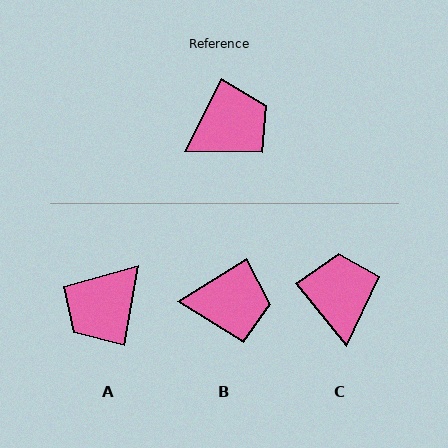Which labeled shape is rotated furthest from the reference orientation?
A, about 164 degrees away.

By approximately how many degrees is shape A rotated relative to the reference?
Approximately 164 degrees clockwise.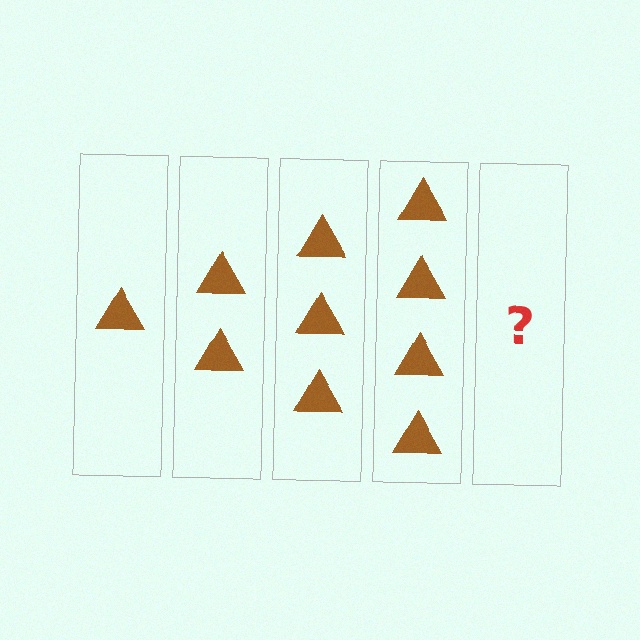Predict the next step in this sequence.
The next step is 5 triangles.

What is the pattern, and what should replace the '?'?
The pattern is that each step adds one more triangle. The '?' should be 5 triangles.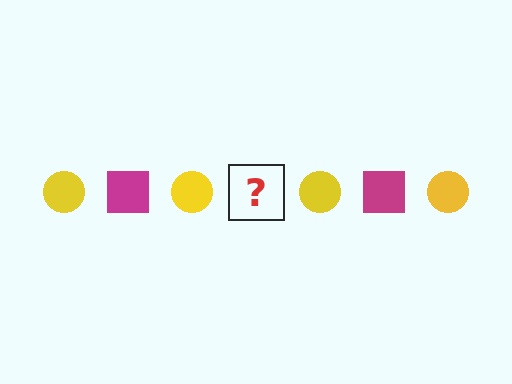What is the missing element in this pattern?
The missing element is a magenta square.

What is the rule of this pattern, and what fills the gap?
The rule is that the pattern alternates between yellow circle and magenta square. The gap should be filled with a magenta square.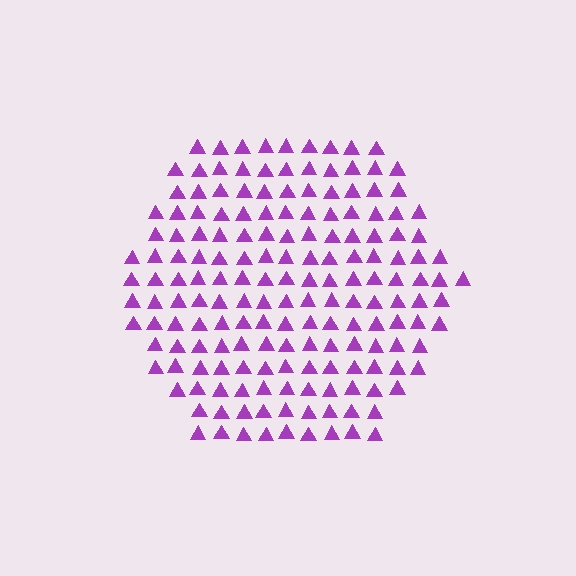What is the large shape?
The large shape is a hexagon.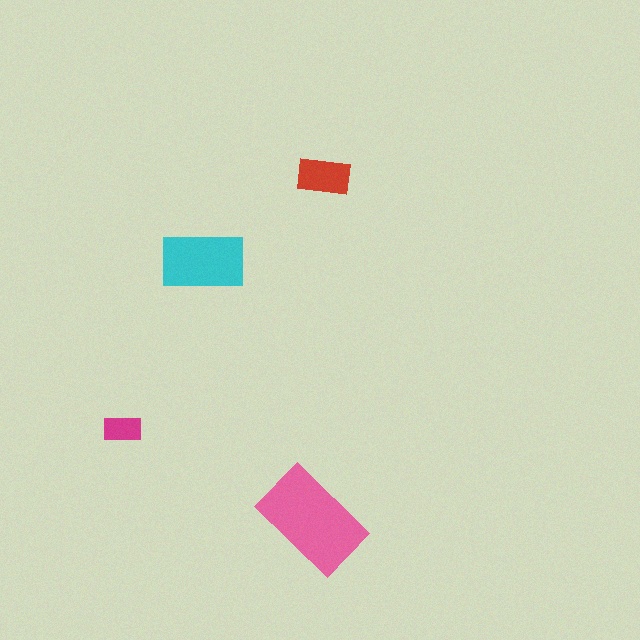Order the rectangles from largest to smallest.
the pink one, the cyan one, the red one, the magenta one.